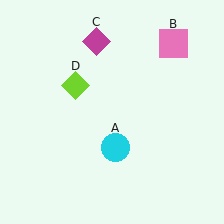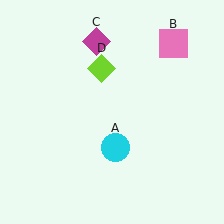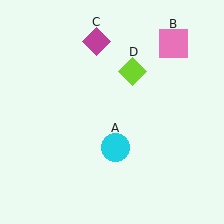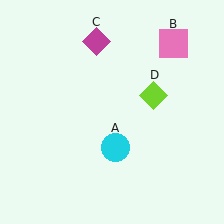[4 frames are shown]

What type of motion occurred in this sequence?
The lime diamond (object D) rotated clockwise around the center of the scene.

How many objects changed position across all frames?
1 object changed position: lime diamond (object D).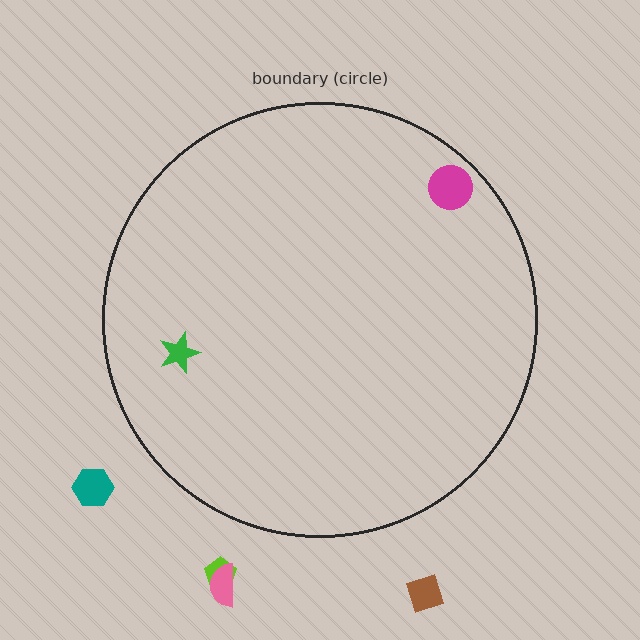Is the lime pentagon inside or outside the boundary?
Outside.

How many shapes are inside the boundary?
2 inside, 4 outside.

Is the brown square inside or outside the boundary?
Outside.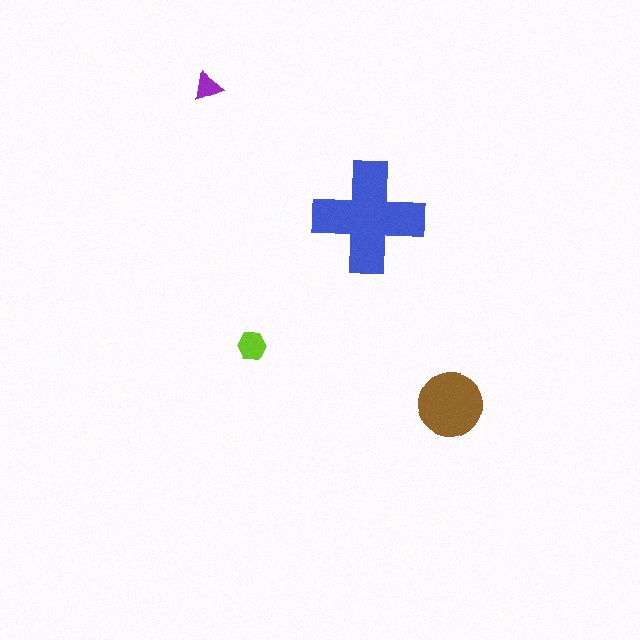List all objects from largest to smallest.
The blue cross, the brown circle, the lime hexagon, the purple triangle.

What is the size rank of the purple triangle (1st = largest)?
4th.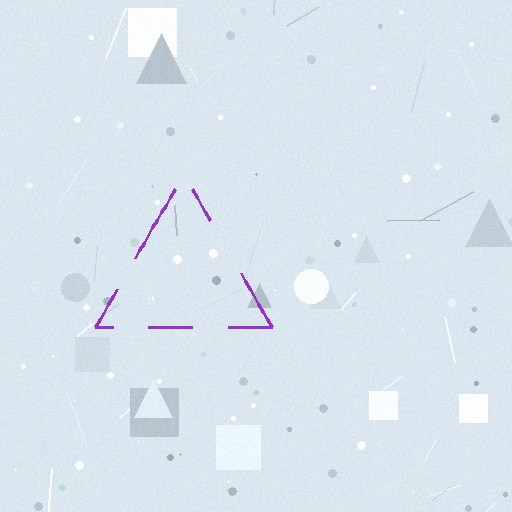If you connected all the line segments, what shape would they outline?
They would outline a triangle.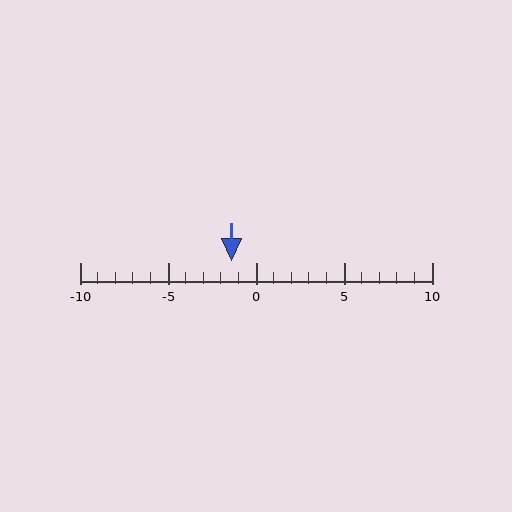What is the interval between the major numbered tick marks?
The major tick marks are spaced 5 units apart.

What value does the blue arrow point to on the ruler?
The blue arrow points to approximately -1.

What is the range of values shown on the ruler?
The ruler shows values from -10 to 10.